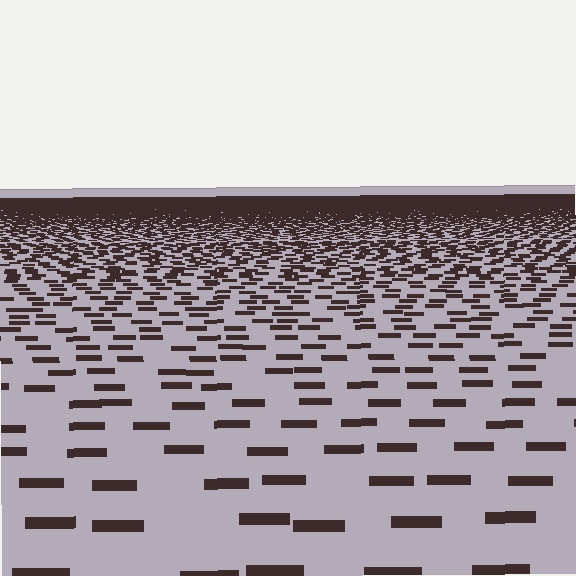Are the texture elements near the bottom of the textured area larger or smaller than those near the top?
Larger. Near the bottom, elements are closer to the viewer and appear at a bigger on-screen size.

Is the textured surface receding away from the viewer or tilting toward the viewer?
The surface is receding away from the viewer. Texture elements get smaller and denser toward the top.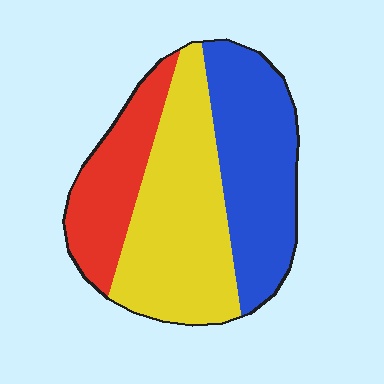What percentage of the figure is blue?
Blue takes up about one third (1/3) of the figure.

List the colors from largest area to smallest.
From largest to smallest: yellow, blue, red.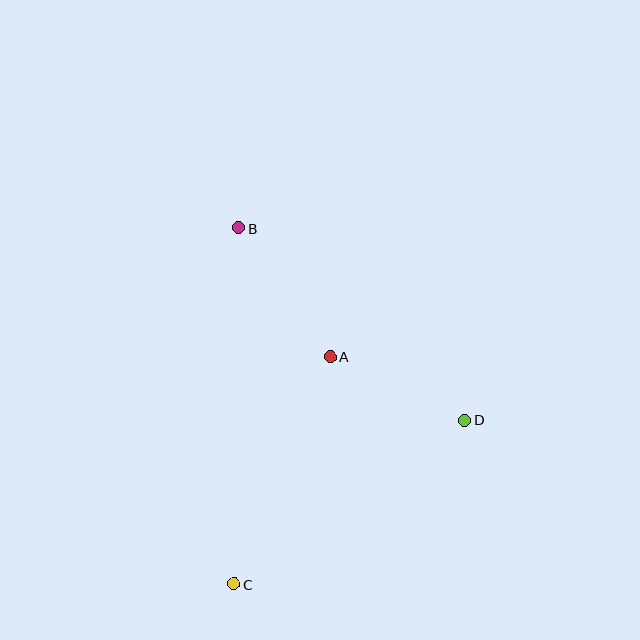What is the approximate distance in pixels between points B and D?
The distance between B and D is approximately 296 pixels.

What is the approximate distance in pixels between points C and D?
The distance between C and D is approximately 283 pixels.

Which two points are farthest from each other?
Points B and C are farthest from each other.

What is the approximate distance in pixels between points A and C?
The distance between A and C is approximately 247 pixels.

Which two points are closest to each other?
Points A and D are closest to each other.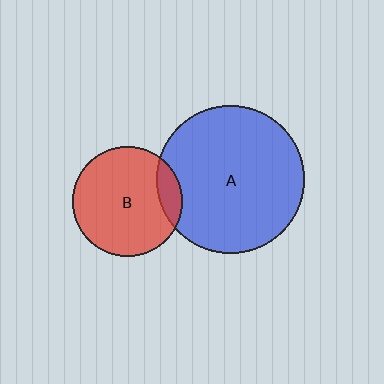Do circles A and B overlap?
Yes.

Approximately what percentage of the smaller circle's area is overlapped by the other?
Approximately 10%.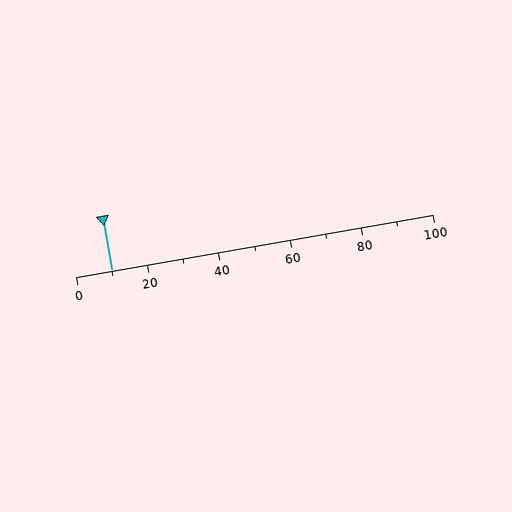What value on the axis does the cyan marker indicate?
The marker indicates approximately 10.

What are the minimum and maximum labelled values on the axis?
The axis runs from 0 to 100.